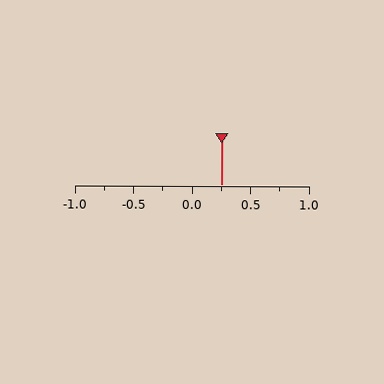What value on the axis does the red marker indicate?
The marker indicates approximately 0.25.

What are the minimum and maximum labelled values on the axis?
The axis runs from -1.0 to 1.0.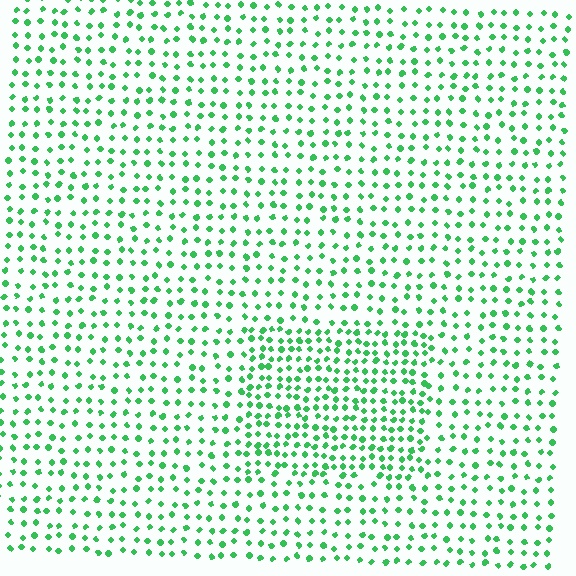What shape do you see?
I see a rectangle.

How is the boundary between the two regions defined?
The boundary is defined by a change in element density (approximately 1.7x ratio). All elements are the same color, size, and shape.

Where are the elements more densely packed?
The elements are more densely packed inside the rectangle boundary.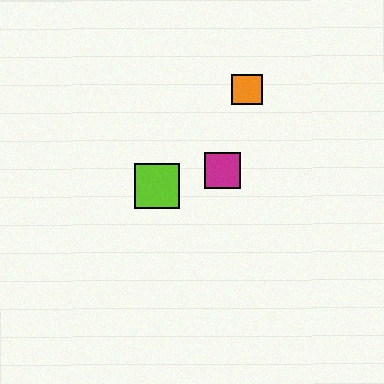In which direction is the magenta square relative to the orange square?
The magenta square is below the orange square.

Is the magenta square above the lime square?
Yes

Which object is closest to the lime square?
The magenta square is closest to the lime square.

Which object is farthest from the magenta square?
The orange square is farthest from the magenta square.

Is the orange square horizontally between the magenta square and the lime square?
No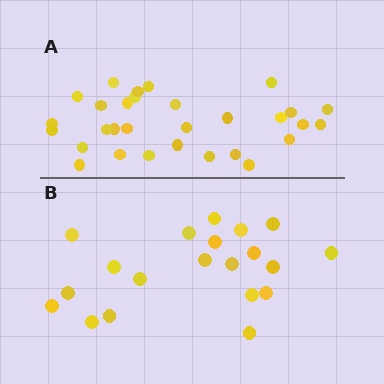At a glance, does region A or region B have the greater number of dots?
Region A (the top region) has more dots.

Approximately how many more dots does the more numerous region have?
Region A has roughly 10 or so more dots than region B.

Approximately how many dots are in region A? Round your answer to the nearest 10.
About 30 dots.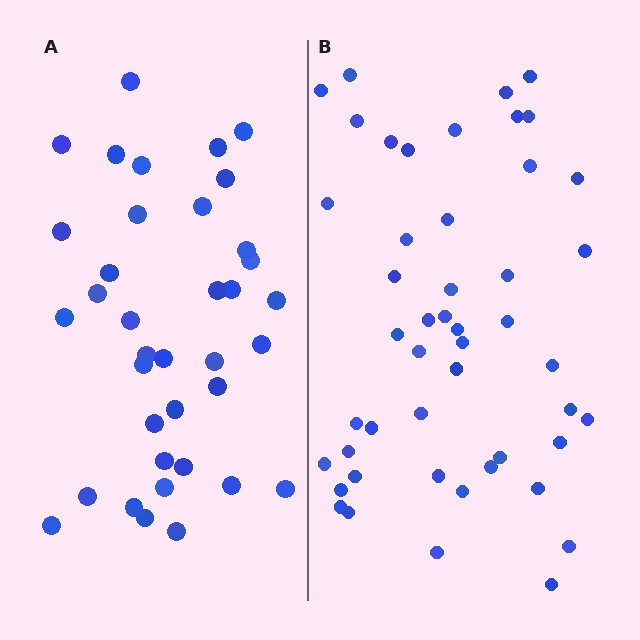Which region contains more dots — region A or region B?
Region B (the right region) has more dots.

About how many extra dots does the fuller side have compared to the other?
Region B has roughly 12 or so more dots than region A.